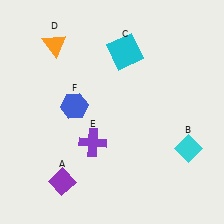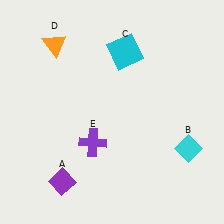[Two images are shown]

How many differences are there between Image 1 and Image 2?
There is 1 difference between the two images.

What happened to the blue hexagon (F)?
The blue hexagon (F) was removed in Image 2. It was in the top-left area of Image 1.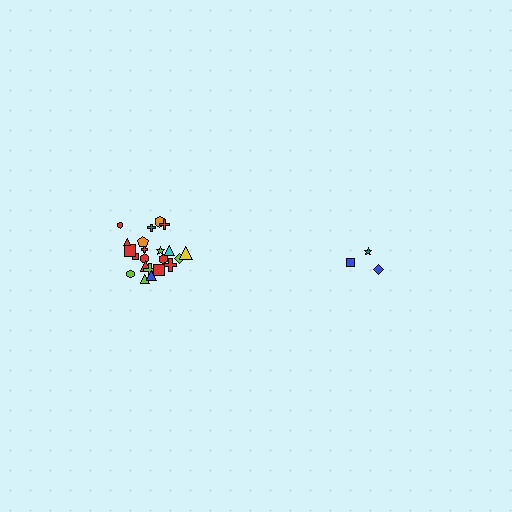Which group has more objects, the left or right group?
The left group.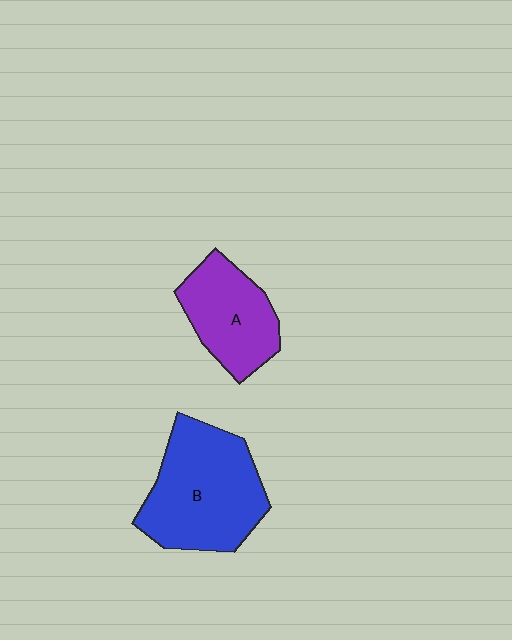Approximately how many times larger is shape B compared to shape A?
Approximately 1.5 times.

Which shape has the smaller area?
Shape A (purple).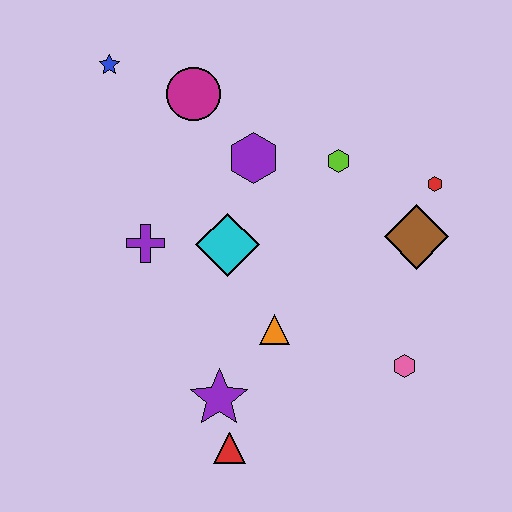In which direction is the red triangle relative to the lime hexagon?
The red triangle is below the lime hexagon.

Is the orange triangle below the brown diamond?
Yes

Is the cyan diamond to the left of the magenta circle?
No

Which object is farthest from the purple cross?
The red hexagon is farthest from the purple cross.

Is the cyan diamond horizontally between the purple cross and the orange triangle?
Yes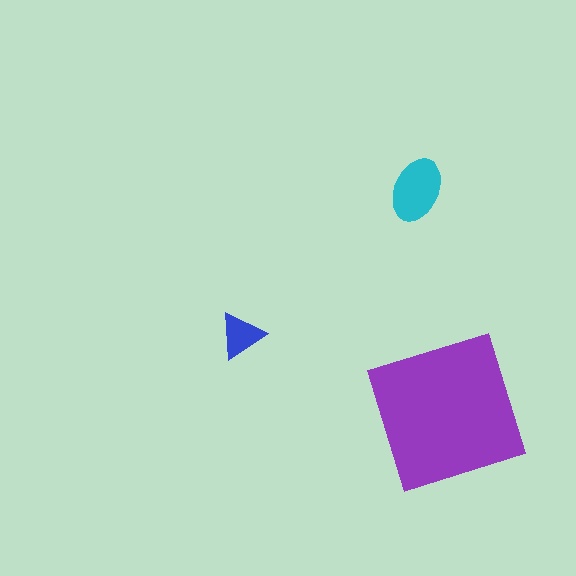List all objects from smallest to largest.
The blue triangle, the cyan ellipse, the purple square.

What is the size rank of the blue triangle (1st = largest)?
3rd.